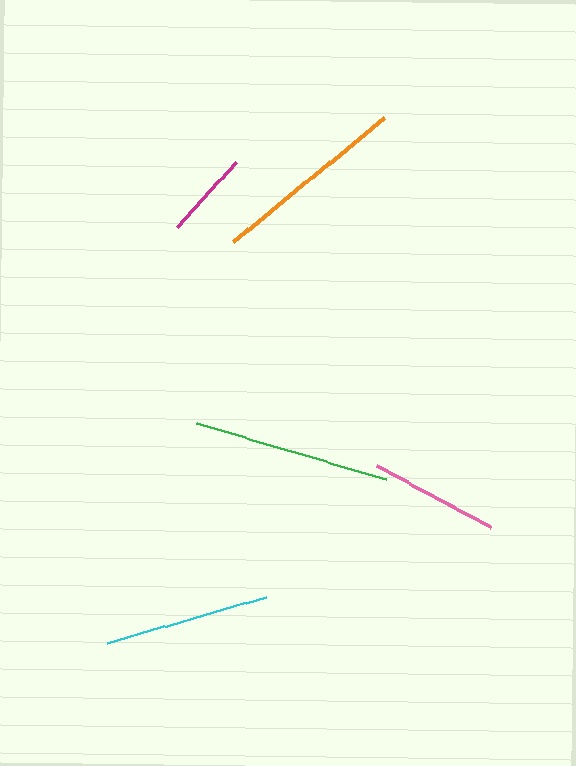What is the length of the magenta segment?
The magenta segment is approximately 87 pixels long.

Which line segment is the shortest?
The magenta line is the shortest at approximately 87 pixels.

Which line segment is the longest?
The green line is the longest at approximately 197 pixels.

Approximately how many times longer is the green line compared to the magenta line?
The green line is approximately 2.3 times the length of the magenta line.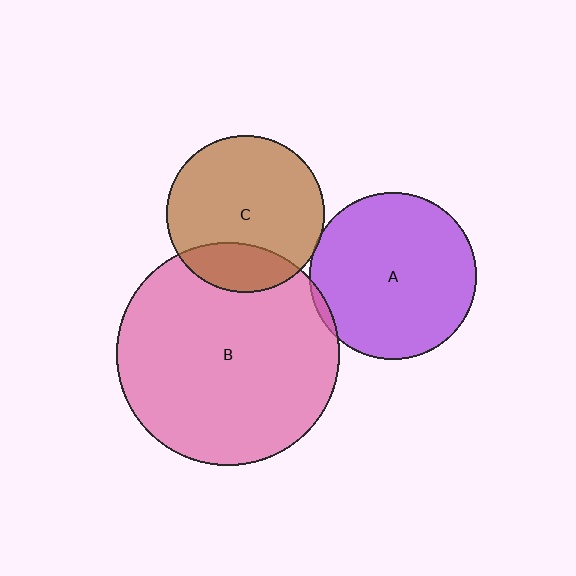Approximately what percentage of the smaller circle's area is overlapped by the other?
Approximately 5%.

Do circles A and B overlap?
Yes.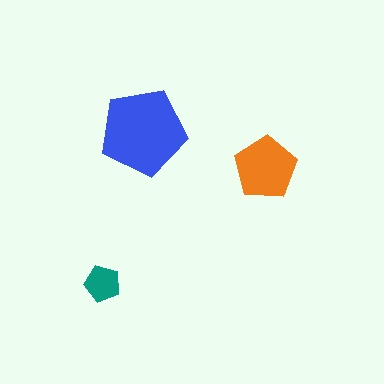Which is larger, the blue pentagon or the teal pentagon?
The blue one.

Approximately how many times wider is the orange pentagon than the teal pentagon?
About 1.5 times wider.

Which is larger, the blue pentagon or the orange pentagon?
The blue one.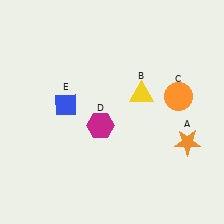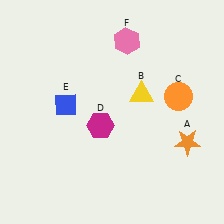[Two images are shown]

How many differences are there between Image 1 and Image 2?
There is 1 difference between the two images.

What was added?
A pink hexagon (F) was added in Image 2.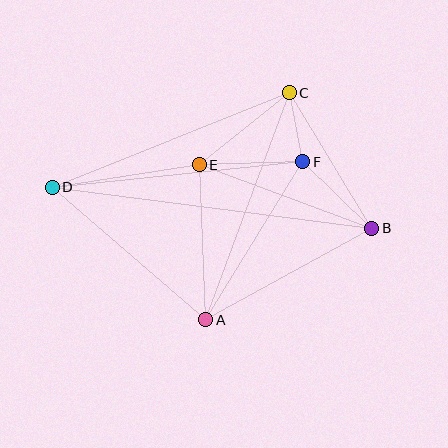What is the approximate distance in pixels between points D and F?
The distance between D and F is approximately 252 pixels.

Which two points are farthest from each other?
Points B and D are farthest from each other.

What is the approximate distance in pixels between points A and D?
The distance between A and D is approximately 203 pixels.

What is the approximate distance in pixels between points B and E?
The distance between B and E is approximately 184 pixels.